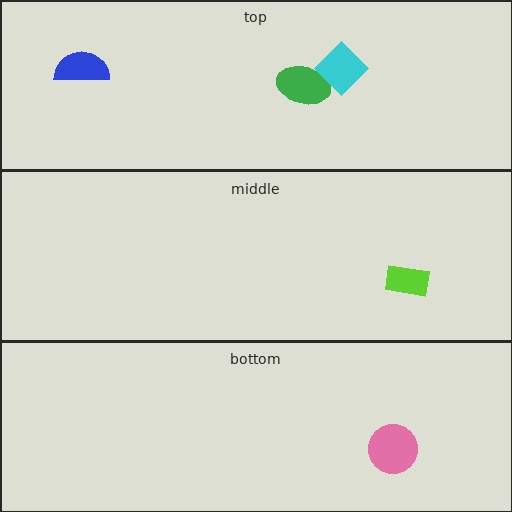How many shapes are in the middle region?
1.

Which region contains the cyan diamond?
The top region.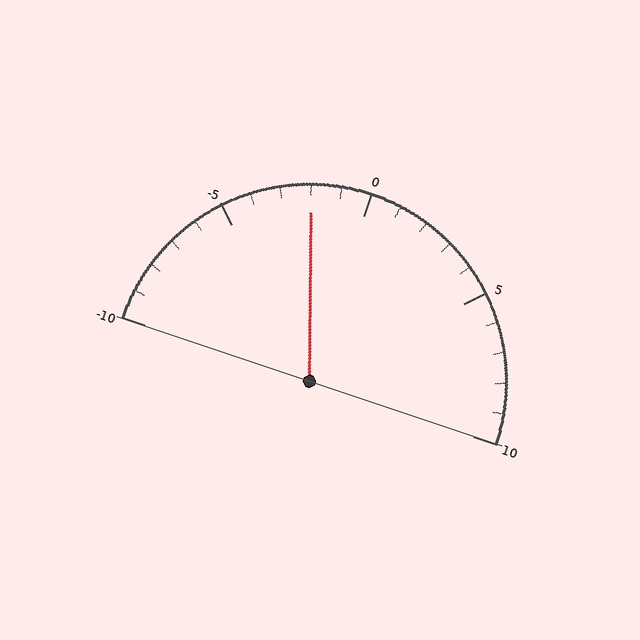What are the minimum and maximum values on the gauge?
The gauge ranges from -10 to 10.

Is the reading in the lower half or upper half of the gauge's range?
The reading is in the lower half of the range (-10 to 10).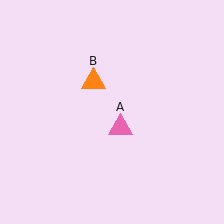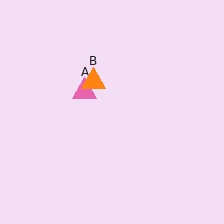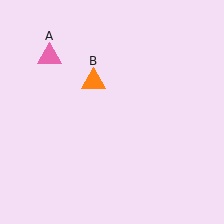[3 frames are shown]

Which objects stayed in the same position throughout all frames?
Orange triangle (object B) remained stationary.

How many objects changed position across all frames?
1 object changed position: pink triangle (object A).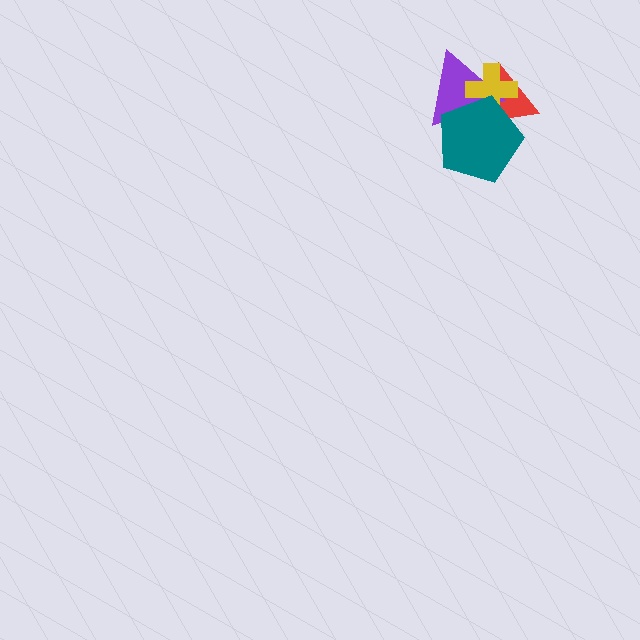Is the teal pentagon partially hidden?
No, no other shape covers it.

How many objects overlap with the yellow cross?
3 objects overlap with the yellow cross.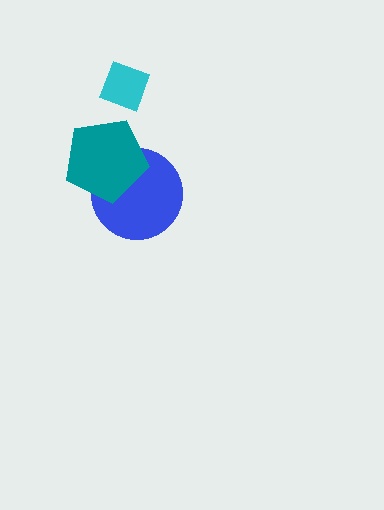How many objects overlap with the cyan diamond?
0 objects overlap with the cyan diamond.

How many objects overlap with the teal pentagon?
1 object overlaps with the teal pentagon.